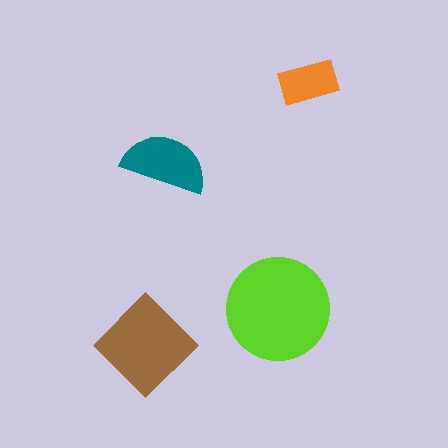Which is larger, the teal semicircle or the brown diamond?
The brown diamond.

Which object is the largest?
The lime circle.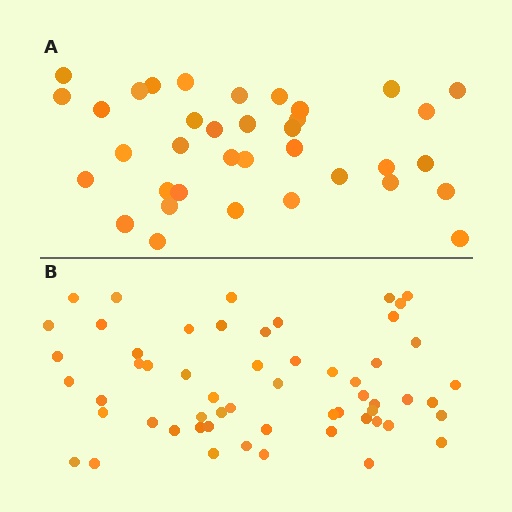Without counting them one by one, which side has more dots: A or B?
Region B (the bottom region) has more dots.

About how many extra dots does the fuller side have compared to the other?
Region B has approximately 20 more dots than region A.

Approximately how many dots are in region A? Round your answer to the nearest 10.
About 40 dots. (The exact count is 36, which rounds to 40.)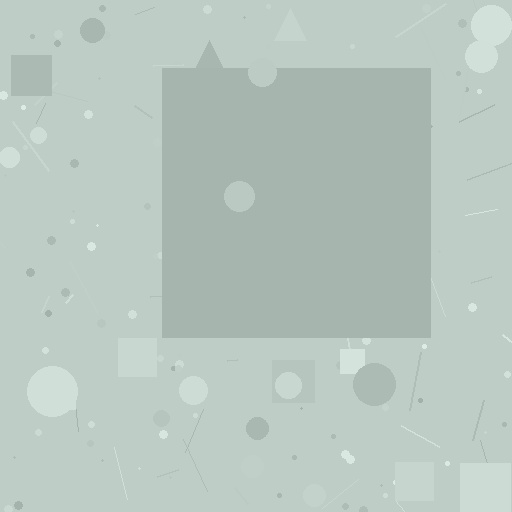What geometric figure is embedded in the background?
A square is embedded in the background.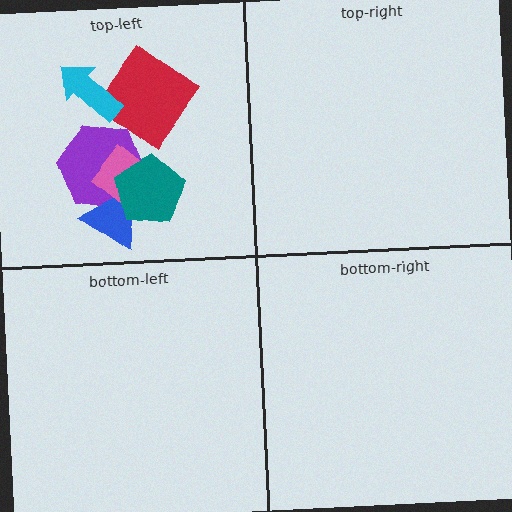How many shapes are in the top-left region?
6.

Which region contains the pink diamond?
The top-left region.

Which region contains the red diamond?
The top-left region.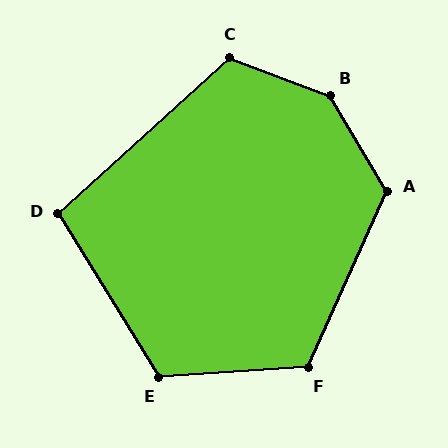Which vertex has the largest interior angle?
B, at approximately 142 degrees.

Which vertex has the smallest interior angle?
D, at approximately 101 degrees.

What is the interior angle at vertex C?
Approximately 117 degrees (obtuse).